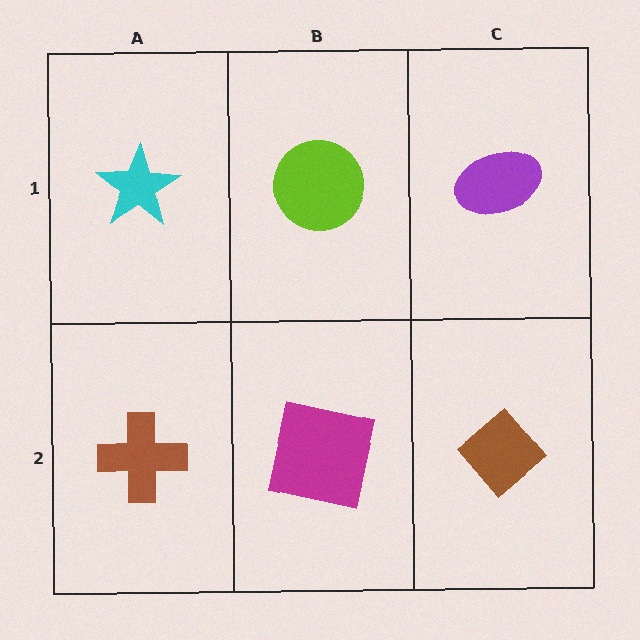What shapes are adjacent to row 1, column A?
A brown cross (row 2, column A), a lime circle (row 1, column B).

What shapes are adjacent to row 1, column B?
A magenta square (row 2, column B), a cyan star (row 1, column A), a purple ellipse (row 1, column C).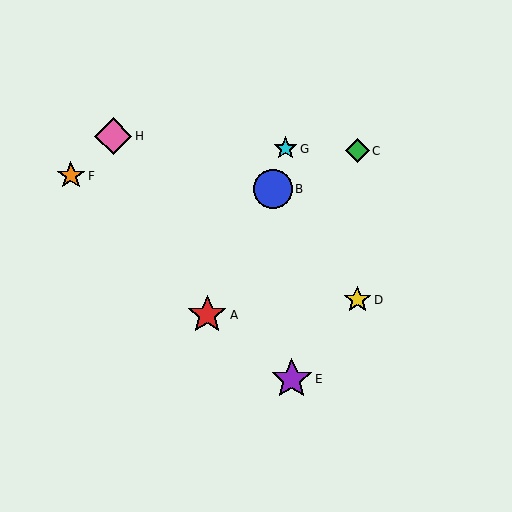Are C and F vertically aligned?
No, C is at x≈357 and F is at x≈71.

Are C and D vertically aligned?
Yes, both are at x≈357.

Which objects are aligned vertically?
Objects C, D are aligned vertically.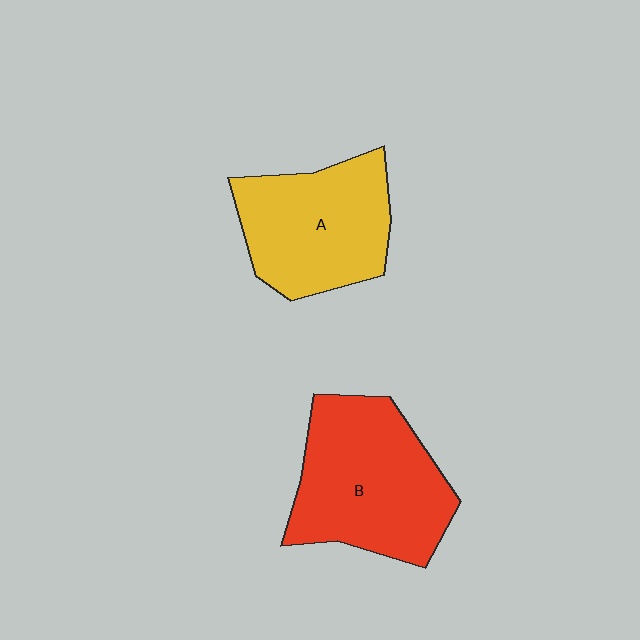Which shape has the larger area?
Shape B (red).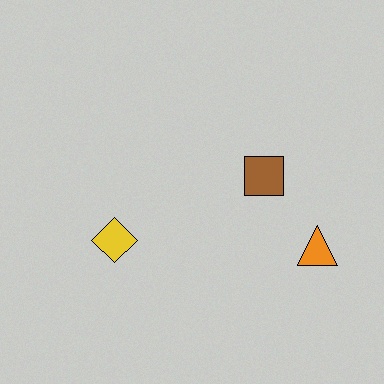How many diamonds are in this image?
There is 1 diamond.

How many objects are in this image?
There are 3 objects.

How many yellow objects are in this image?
There is 1 yellow object.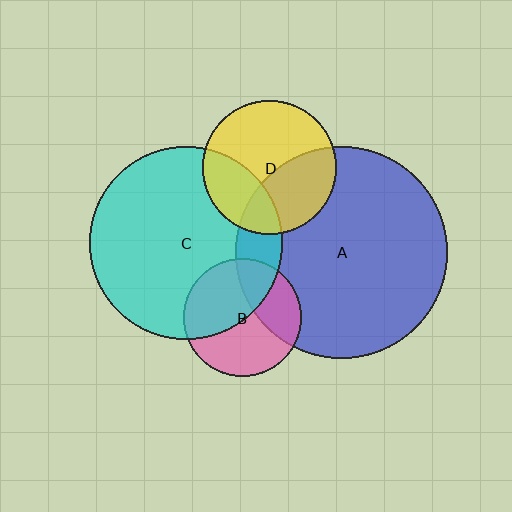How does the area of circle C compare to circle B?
Approximately 2.7 times.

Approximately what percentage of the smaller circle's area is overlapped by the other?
Approximately 30%.